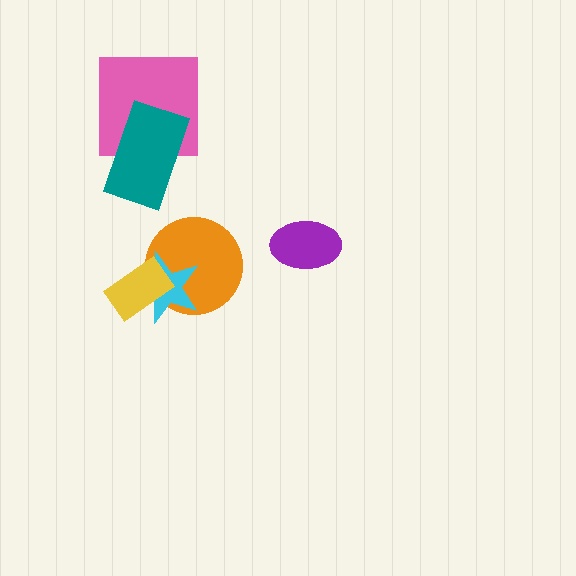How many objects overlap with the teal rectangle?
1 object overlaps with the teal rectangle.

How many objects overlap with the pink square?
1 object overlaps with the pink square.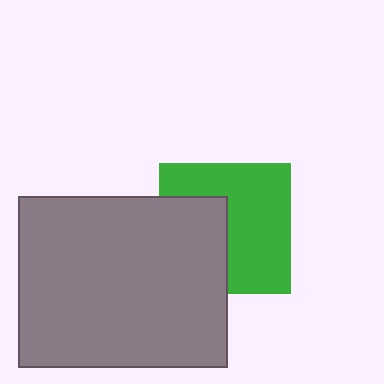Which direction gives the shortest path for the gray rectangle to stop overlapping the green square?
Moving left gives the shortest separation.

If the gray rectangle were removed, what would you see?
You would see the complete green square.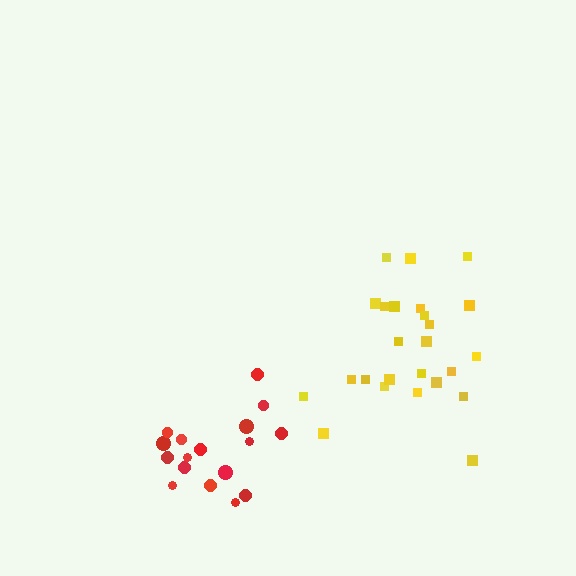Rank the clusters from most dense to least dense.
yellow, red.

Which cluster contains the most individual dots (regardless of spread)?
Yellow (26).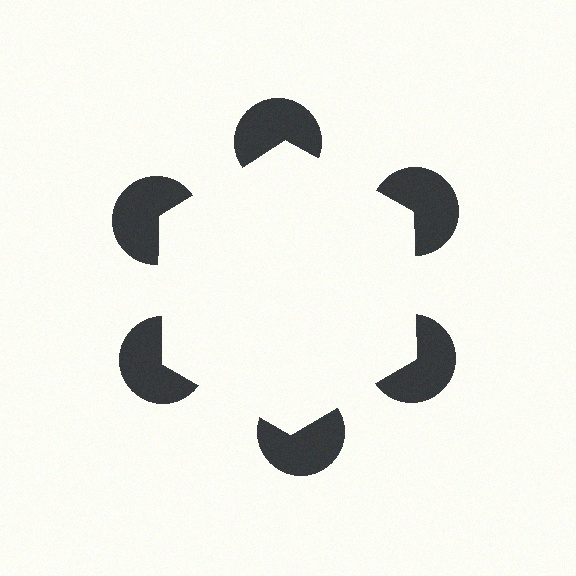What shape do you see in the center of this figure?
An illusory hexagon — its edges are inferred from the aligned wedge cuts in the pac-man discs, not physically drawn.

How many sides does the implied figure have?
6 sides.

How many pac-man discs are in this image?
There are 6 — one at each vertex of the illusory hexagon.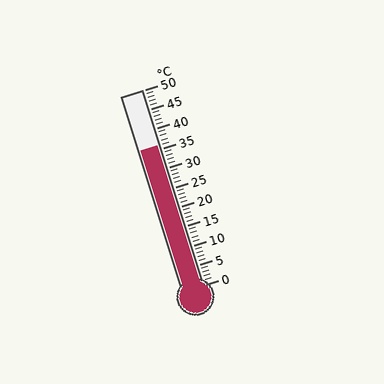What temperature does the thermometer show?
The thermometer shows approximately 36°C.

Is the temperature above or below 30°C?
The temperature is above 30°C.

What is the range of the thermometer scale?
The thermometer scale ranges from 0°C to 50°C.